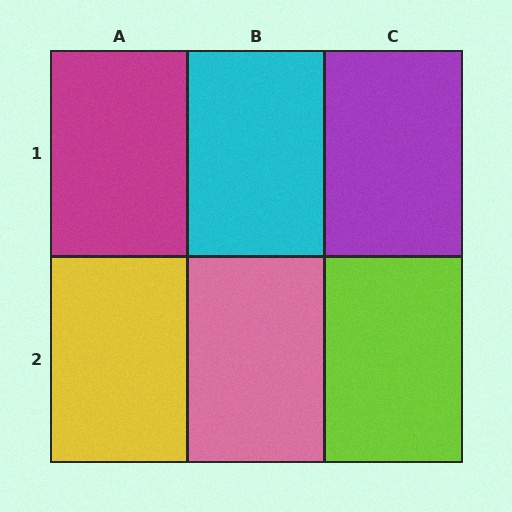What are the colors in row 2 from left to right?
Yellow, pink, lime.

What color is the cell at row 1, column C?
Purple.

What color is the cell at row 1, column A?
Magenta.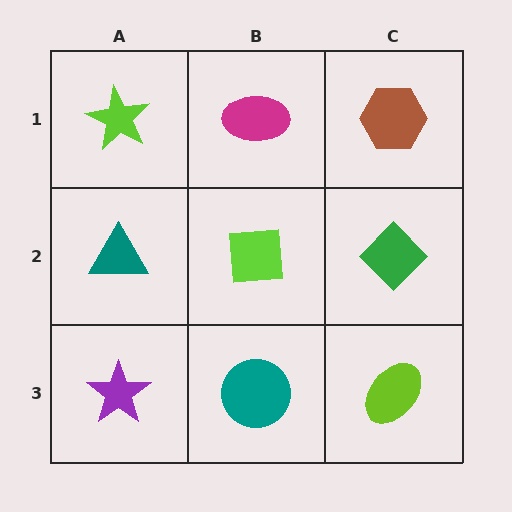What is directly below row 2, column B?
A teal circle.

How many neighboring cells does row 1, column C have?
2.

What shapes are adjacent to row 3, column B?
A lime square (row 2, column B), a purple star (row 3, column A), a lime ellipse (row 3, column C).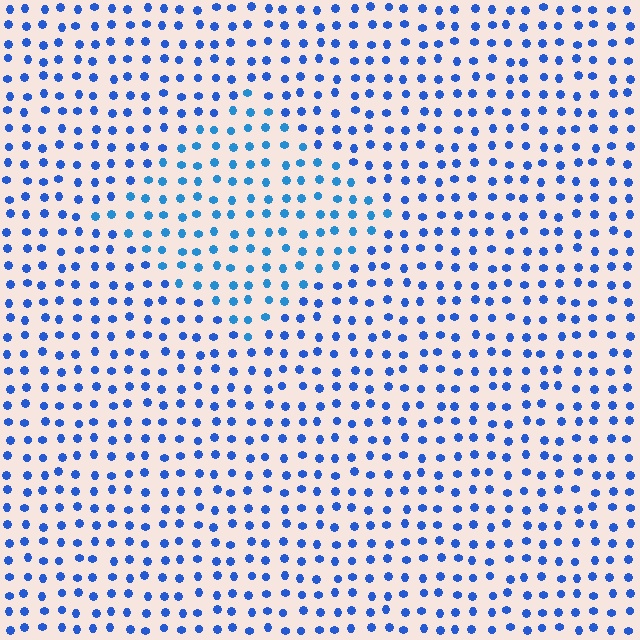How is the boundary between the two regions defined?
The boundary is defined purely by a slight shift in hue (about 18 degrees). Spacing, size, and orientation are identical on both sides.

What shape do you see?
I see a diamond.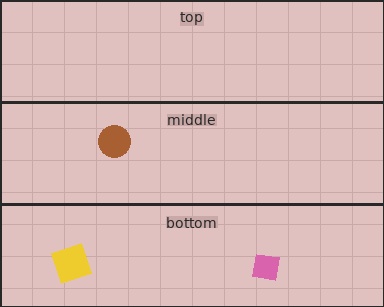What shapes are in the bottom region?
The pink square, the yellow square.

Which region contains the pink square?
The bottom region.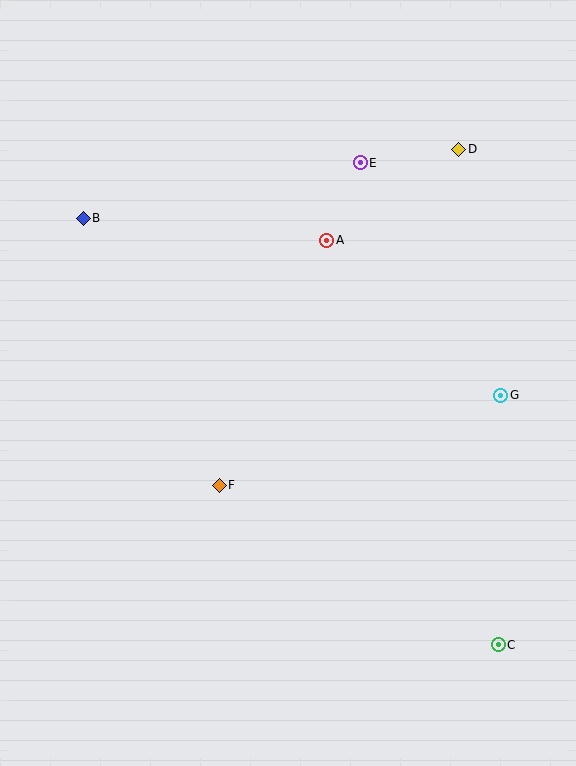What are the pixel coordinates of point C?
Point C is at (498, 645).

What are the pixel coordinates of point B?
Point B is at (83, 218).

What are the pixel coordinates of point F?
Point F is at (219, 485).